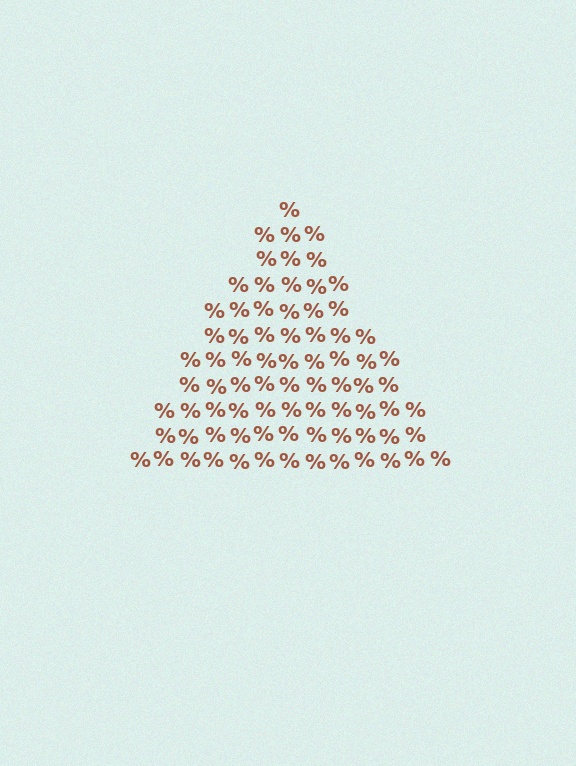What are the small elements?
The small elements are percent signs.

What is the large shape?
The large shape is a triangle.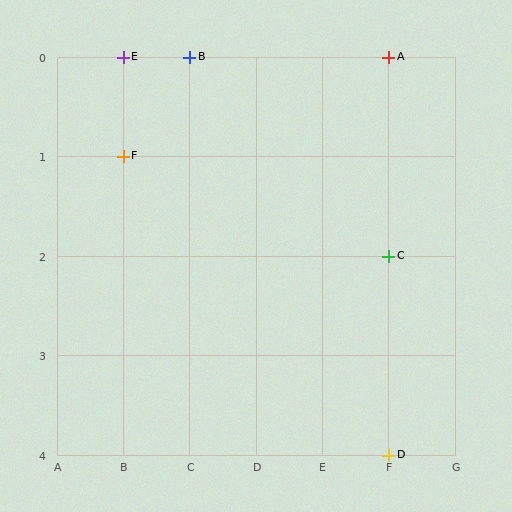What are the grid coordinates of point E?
Point E is at grid coordinates (B, 0).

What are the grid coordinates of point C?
Point C is at grid coordinates (F, 2).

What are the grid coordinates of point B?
Point B is at grid coordinates (C, 0).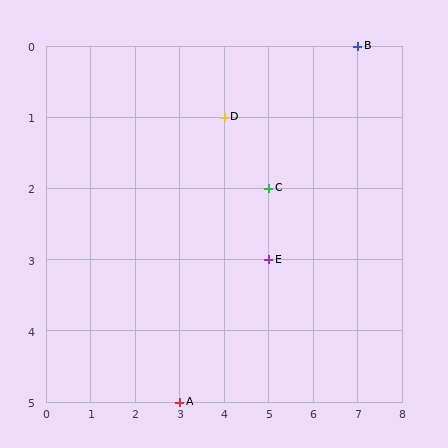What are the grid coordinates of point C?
Point C is at grid coordinates (5, 2).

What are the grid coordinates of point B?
Point B is at grid coordinates (7, 0).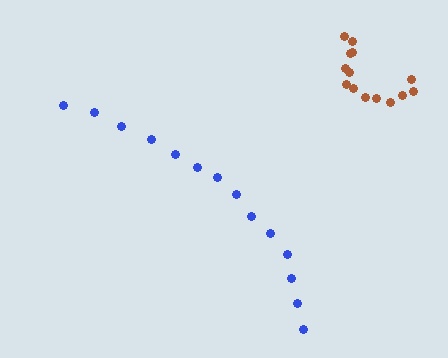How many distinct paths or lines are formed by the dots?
There are 2 distinct paths.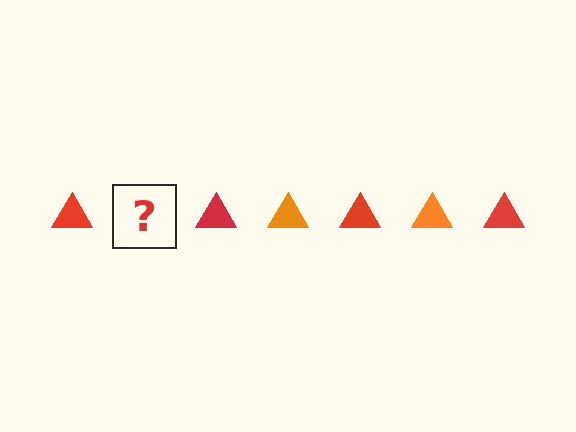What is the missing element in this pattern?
The missing element is an orange triangle.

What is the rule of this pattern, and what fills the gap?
The rule is that the pattern cycles through red, orange triangles. The gap should be filled with an orange triangle.